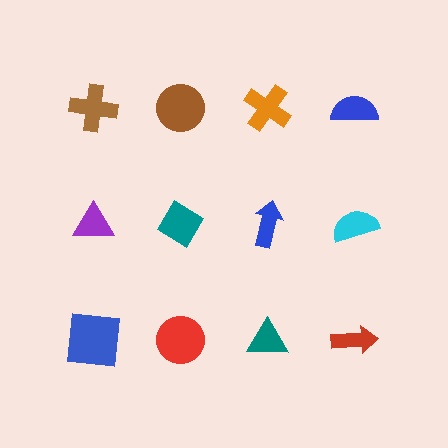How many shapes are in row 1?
4 shapes.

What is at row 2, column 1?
A purple triangle.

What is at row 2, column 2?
A teal diamond.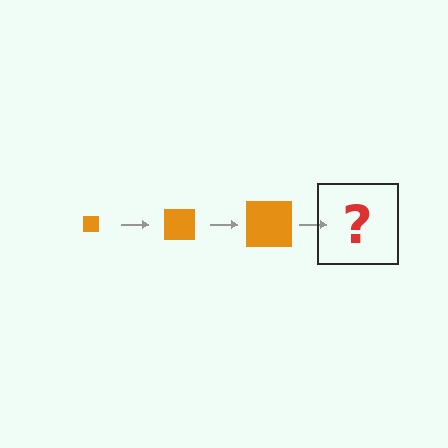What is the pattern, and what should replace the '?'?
The pattern is that the square gets progressively larger each step. The '?' should be an orange square, larger than the previous one.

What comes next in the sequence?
The next element should be an orange square, larger than the previous one.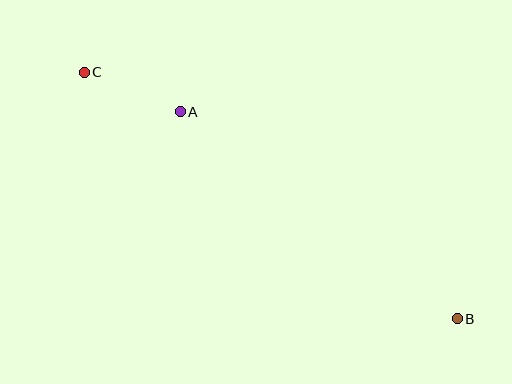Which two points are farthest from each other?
Points B and C are farthest from each other.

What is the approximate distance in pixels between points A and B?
The distance between A and B is approximately 346 pixels.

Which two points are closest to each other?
Points A and C are closest to each other.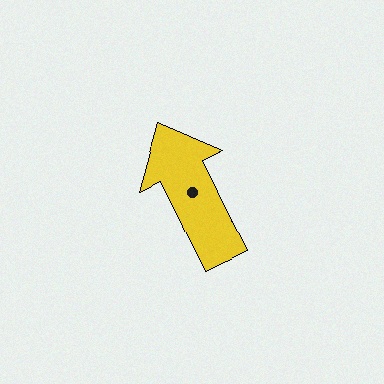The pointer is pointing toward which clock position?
Roughly 11 o'clock.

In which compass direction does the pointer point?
Northwest.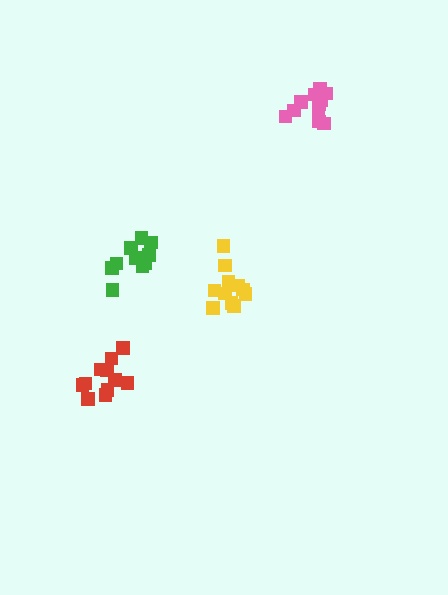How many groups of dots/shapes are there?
There are 4 groups.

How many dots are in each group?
Group 1: 11 dots, Group 2: 10 dots, Group 3: 11 dots, Group 4: 11 dots (43 total).